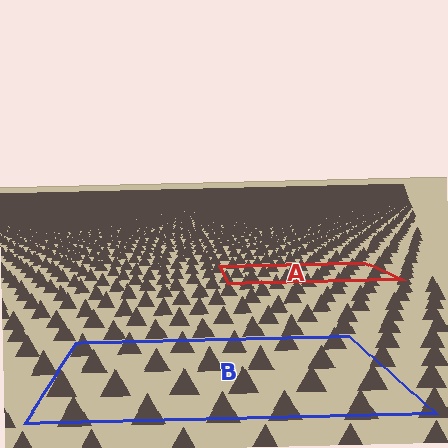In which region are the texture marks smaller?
The texture marks are smaller in region A, because it is farther away.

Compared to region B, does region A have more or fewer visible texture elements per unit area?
Region A has more texture elements per unit area — they are packed more densely because it is farther away.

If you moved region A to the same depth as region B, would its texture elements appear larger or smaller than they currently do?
They would appear larger. At a closer depth, the same texture elements are projected at a bigger on-screen size.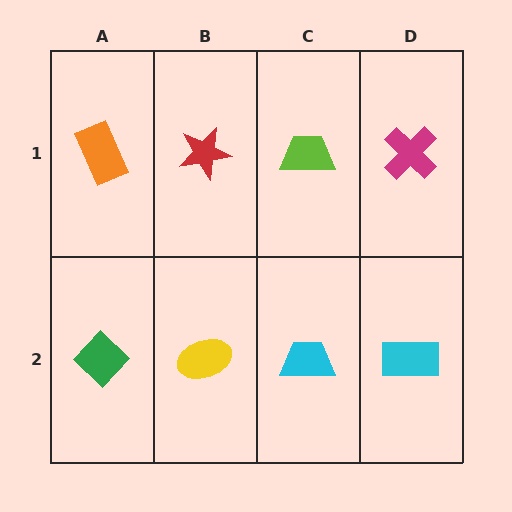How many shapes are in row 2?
4 shapes.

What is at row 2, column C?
A cyan trapezoid.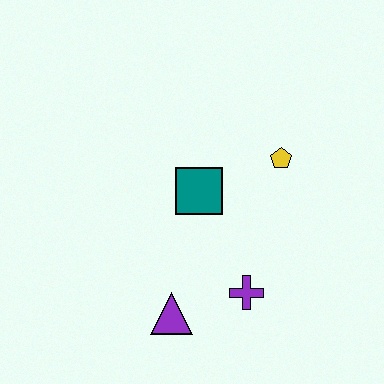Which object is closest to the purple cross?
The purple triangle is closest to the purple cross.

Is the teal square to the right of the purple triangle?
Yes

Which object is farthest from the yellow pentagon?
The purple triangle is farthest from the yellow pentagon.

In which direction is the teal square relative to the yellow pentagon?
The teal square is to the left of the yellow pentagon.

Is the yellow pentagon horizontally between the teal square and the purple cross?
No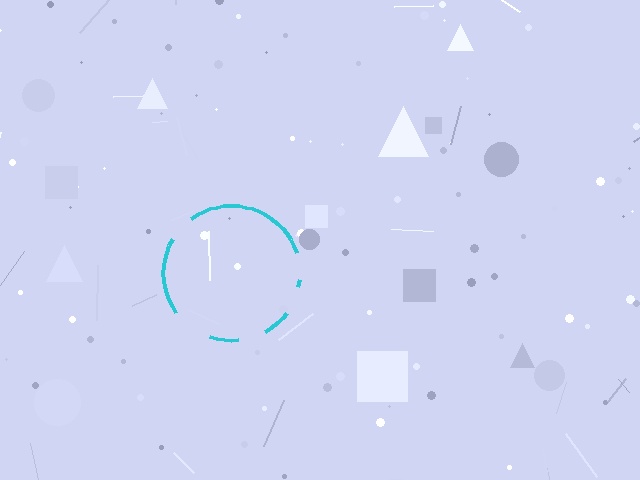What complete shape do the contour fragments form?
The contour fragments form a circle.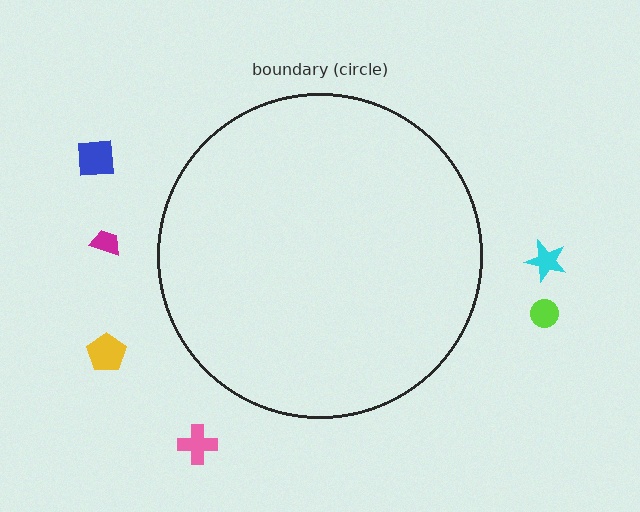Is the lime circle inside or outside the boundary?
Outside.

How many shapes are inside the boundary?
0 inside, 6 outside.